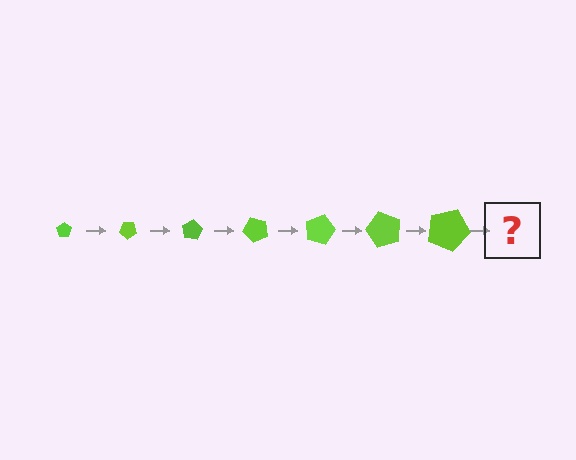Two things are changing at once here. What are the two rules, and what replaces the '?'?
The two rules are that the pentagon grows larger each step and it rotates 40 degrees each step. The '?' should be a pentagon, larger than the previous one and rotated 280 degrees from the start.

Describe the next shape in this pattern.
It should be a pentagon, larger than the previous one and rotated 280 degrees from the start.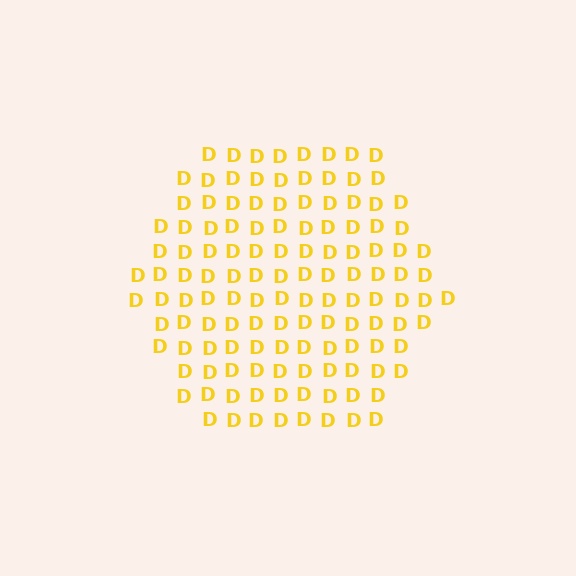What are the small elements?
The small elements are letter D's.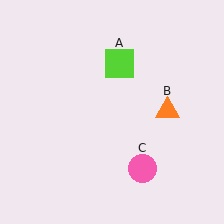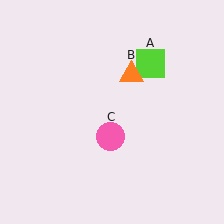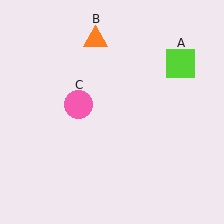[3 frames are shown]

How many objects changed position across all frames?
3 objects changed position: lime square (object A), orange triangle (object B), pink circle (object C).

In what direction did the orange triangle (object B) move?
The orange triangle (object B) moved up and to the left.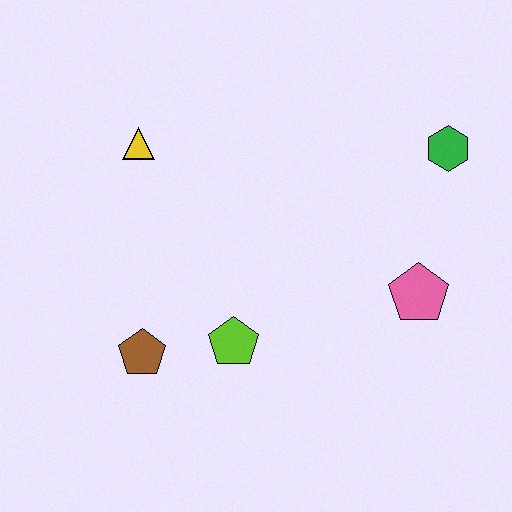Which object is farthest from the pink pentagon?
The yellow triangle is farthest from the pink pentagon.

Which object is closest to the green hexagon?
The pink pentagon is closest to the green hexagon.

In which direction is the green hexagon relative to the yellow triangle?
The green hexagon is to the right of the yellow triangle.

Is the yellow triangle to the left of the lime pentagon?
Yes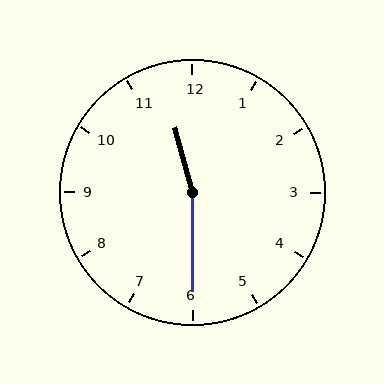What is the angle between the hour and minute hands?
Approximately 165 degrees.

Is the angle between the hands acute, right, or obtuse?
It is obtuse.